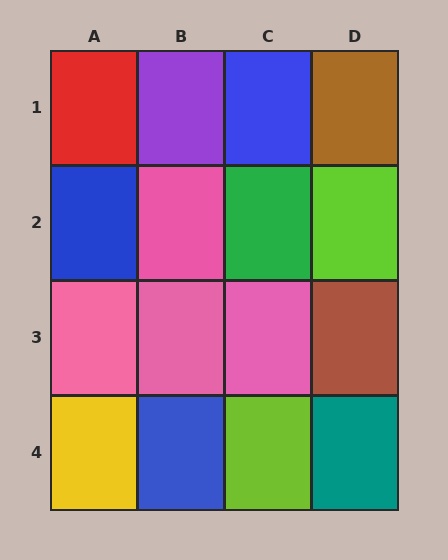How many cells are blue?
3 cells are blue.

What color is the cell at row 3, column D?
Brown.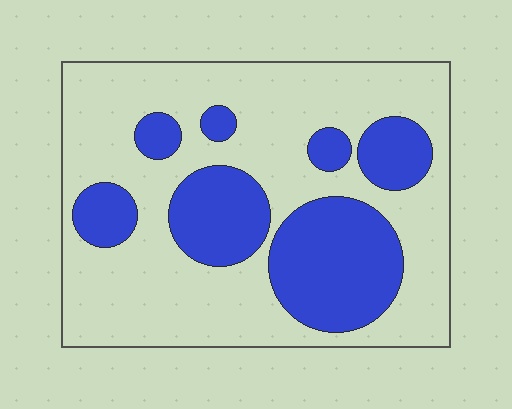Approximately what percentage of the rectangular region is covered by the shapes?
Approximately 30%.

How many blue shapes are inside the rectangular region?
7.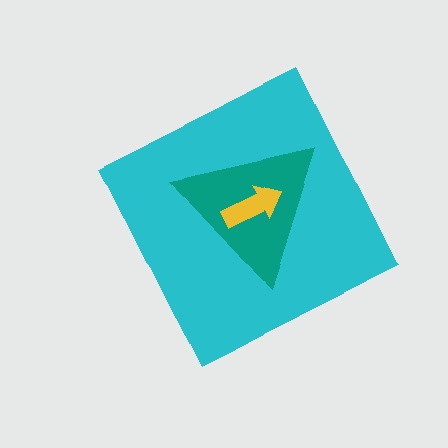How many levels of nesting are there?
3.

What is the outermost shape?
The cyan diamond.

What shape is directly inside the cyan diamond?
The teal triangle.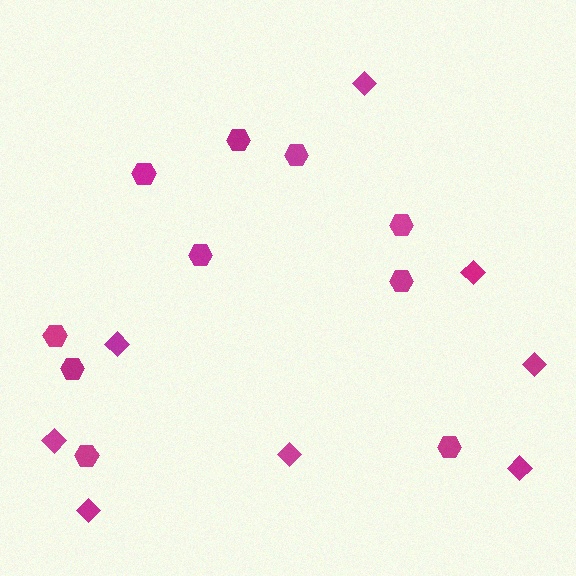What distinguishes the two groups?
There are 2 groups: one group of diamonds (8) and one group of hexagons (10).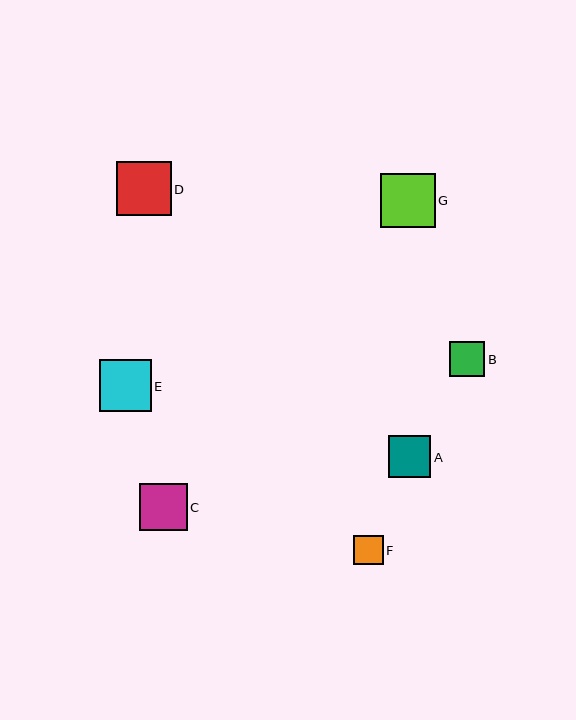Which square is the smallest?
Square F is the smallest with a size of approximately 30 pixels.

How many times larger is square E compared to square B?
Square E is approximately 1.5 times the size of square B.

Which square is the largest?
Square D is the largest with a size of approximately 55 pixels.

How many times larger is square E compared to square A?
Square E is approximately 1.2 times the size of square A.